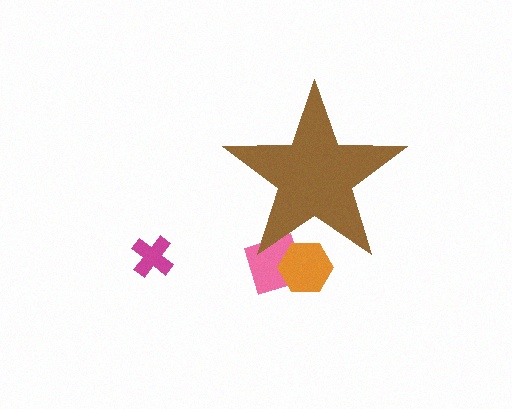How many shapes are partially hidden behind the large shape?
2 shapes are partially hidden.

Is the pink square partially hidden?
Yes, the pink square is partially hidden behind the brown star.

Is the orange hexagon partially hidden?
Yes, the orange hexagon is partially hidden behind the brown star.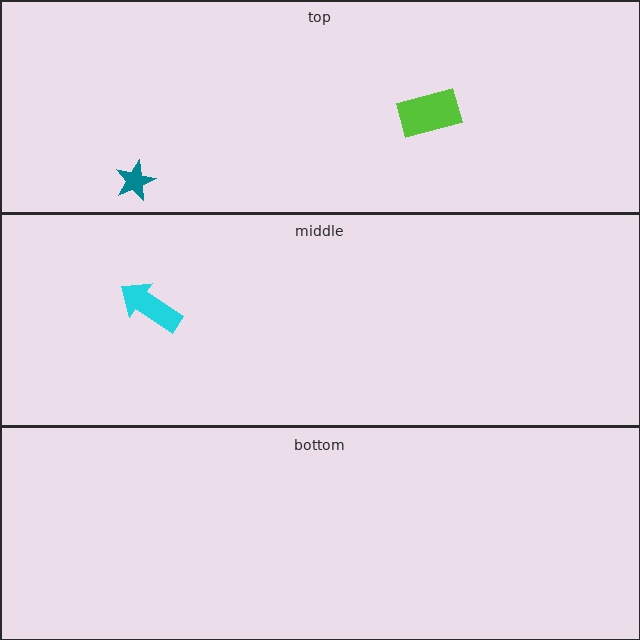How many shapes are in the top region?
2.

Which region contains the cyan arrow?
The middle region.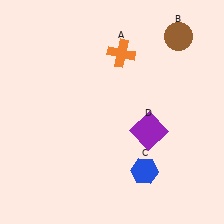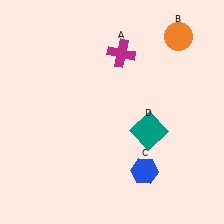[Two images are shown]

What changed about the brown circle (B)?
In Image 1, B is brown. In Image 2, it changed to orange.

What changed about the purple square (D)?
In Image 1, D is purple. In Image 2, it changed to teal.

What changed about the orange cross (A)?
In Image 1, A is orange. In Image 2, it changed to magenta.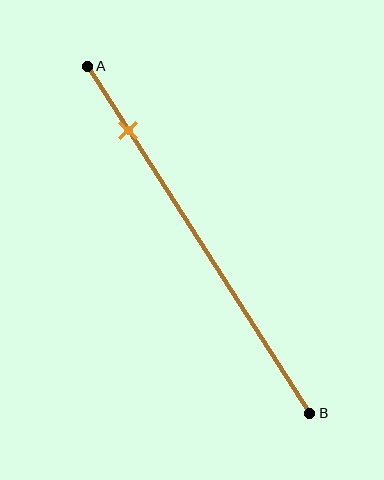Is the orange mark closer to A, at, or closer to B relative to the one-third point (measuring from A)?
The orange mark is closer to point A than the one-third point of segment AB.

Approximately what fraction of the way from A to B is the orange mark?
The orange mark is approximately 20% of the way from A to B.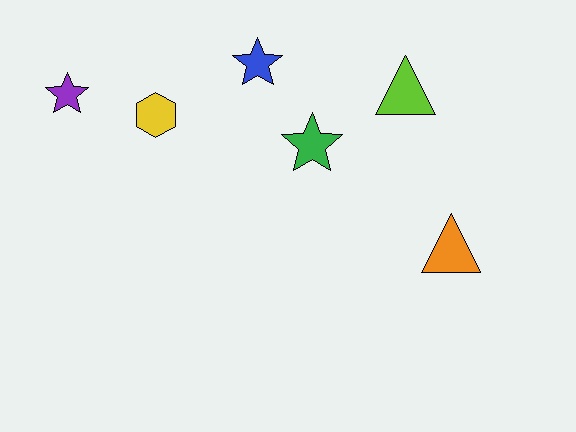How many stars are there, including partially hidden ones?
There are 3 stars.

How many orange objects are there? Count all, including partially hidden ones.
There is 1 orange object.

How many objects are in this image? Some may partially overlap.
There are 6 objects.